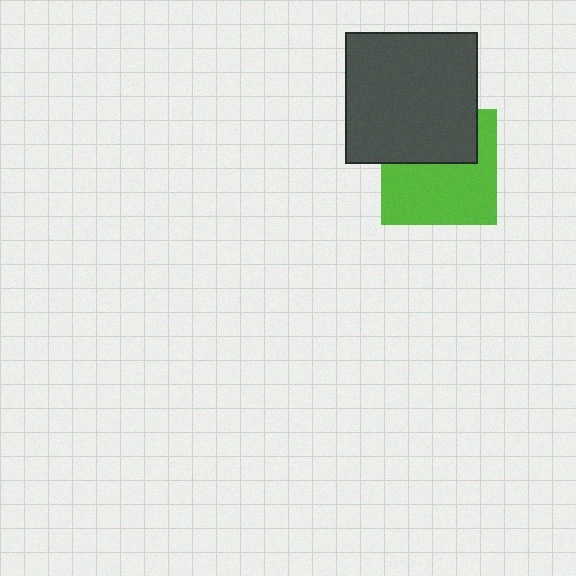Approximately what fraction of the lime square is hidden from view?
Roughly 39% of the lime square is hidden behind the dark gray square.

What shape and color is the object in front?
The object in front is a dark gray square.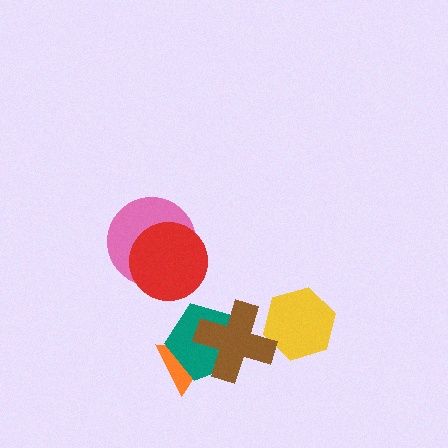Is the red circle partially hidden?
No, no other shape covers it.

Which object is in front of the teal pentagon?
The brown cross is in front of the teal pentagon.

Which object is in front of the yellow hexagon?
The brown cross is in front of the yellow hexagon.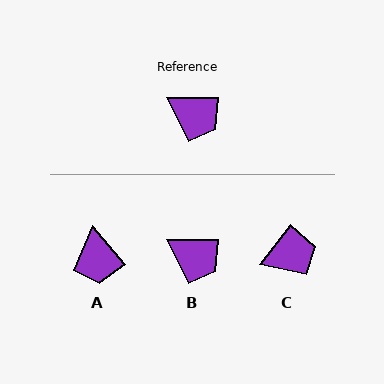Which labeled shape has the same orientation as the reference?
B.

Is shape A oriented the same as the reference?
No, it is off by about 50 degrees.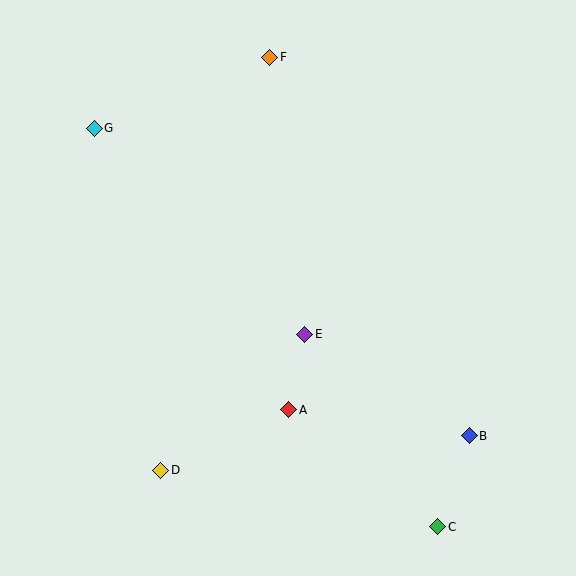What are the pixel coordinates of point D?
Point D is at (161, 470).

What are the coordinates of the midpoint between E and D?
The midpoint between E and D is at (233, 402).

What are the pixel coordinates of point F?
Point F is at (270, 57).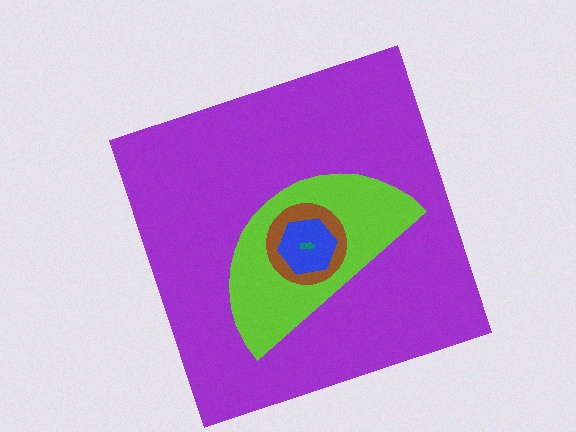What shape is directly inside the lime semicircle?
The brown circle.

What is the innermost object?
The teal arrow.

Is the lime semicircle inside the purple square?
Yes.